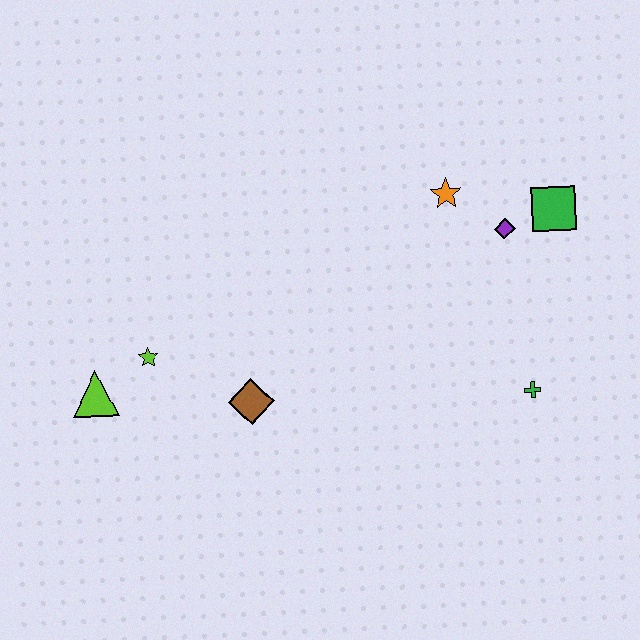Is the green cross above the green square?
No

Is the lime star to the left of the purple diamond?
Yes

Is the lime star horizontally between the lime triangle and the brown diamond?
Yes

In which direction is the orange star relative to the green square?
The orange star is to the left of the green square.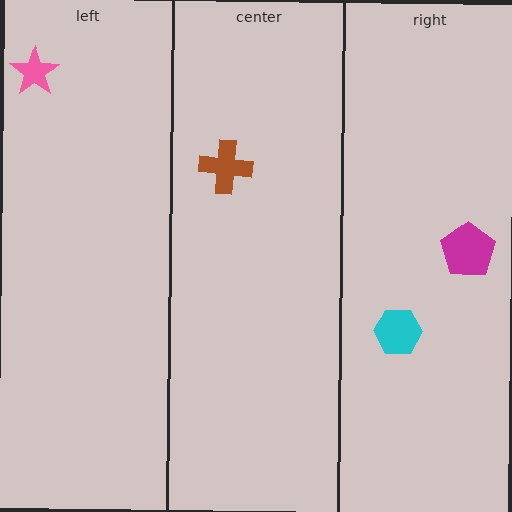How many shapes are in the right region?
2.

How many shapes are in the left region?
1.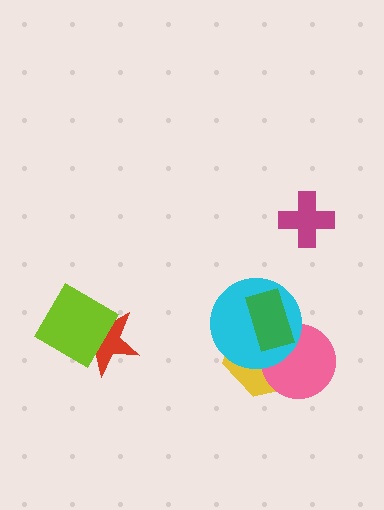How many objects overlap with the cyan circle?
3 objects overlap with the cyan circle.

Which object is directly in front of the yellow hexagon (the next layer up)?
The pink circle is directly in front of the yellow hexagon.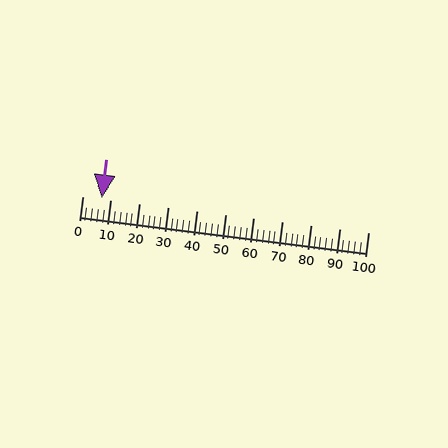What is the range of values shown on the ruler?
The ruler shows values from 0 to 100.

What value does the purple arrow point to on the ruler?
The purple arrow points to approximately 7.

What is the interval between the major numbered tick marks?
The major tick marks are spaced 10 units apart.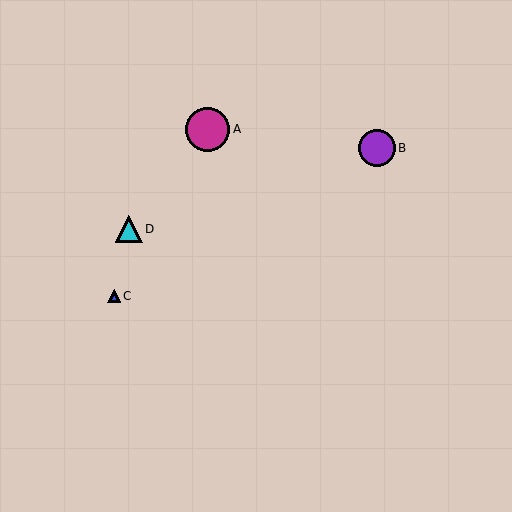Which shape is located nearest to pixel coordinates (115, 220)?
The cyan triangle (labeled D) at (129, 229) is nearest to that location.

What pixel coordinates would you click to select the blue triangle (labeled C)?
Click at (114, 296) to select the blue triangle C.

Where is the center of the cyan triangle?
The center of the cyan triangle is at (129, 229).